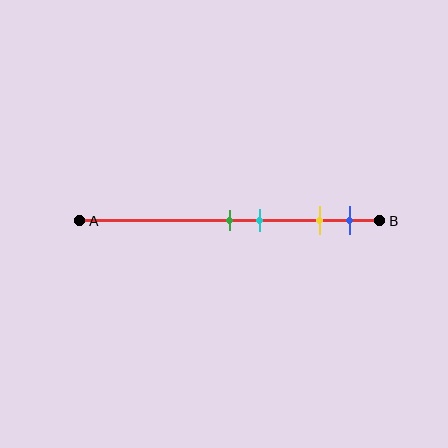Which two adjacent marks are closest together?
The green and cyan marks are the closest adjacent pair.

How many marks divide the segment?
There are 4 marks dividing the segment.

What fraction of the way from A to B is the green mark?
The green mark is approximately 50% (0.5) of the way from A to B.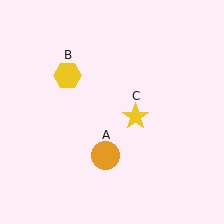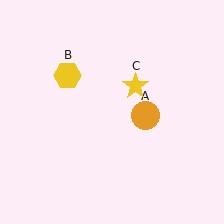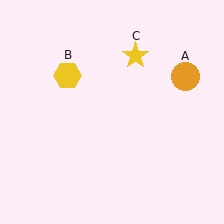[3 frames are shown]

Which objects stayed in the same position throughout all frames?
Yellow hexagon (object B) remained stationary.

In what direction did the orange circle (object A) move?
The orange circle (object A) moved up and to the right.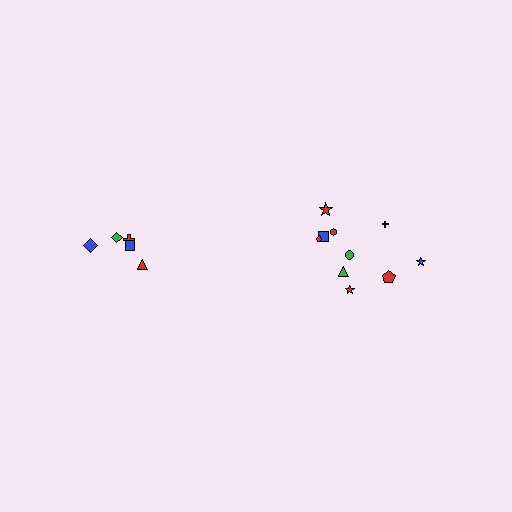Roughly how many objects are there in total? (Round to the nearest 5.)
Roughly 15 objects in total.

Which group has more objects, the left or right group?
The right group.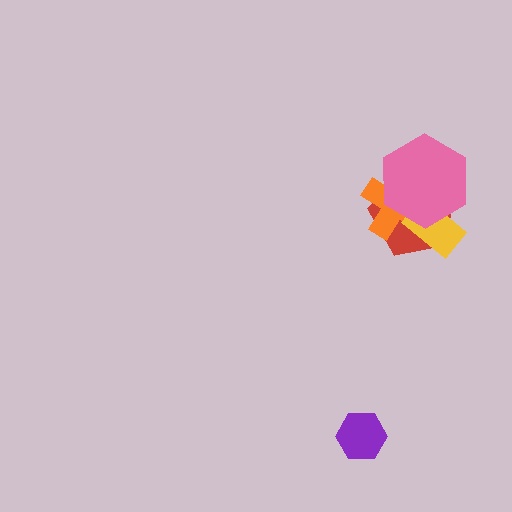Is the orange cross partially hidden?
Yes, it is partially covered by another shape.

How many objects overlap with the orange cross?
3 objects overlap with the orange cross.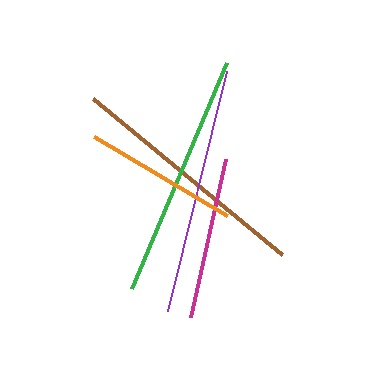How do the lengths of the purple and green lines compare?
The purple and green lines are approximately the same length.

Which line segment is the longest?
The purple line is the longest at approximately 247 pixels.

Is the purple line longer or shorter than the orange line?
The purple line is longer than the orange line.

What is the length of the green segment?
The green segment is approximately 245 pixels long.